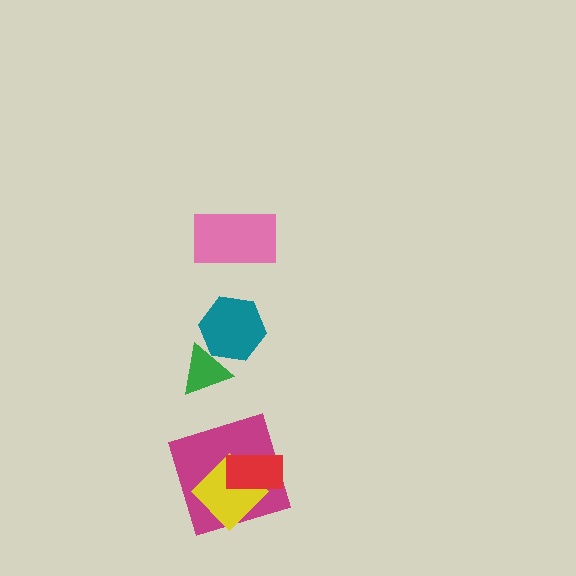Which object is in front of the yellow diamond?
The red rectangle is in front of the yellow diamond.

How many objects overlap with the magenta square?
2 objects overlap with the magenta square.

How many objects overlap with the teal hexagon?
1 object overlaps with the teal hexagon.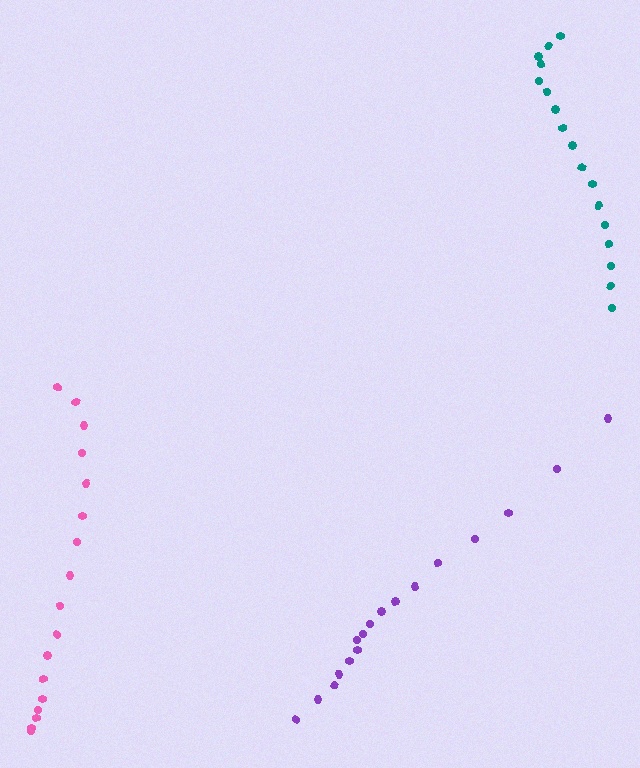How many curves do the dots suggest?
There are 3 distinct paths.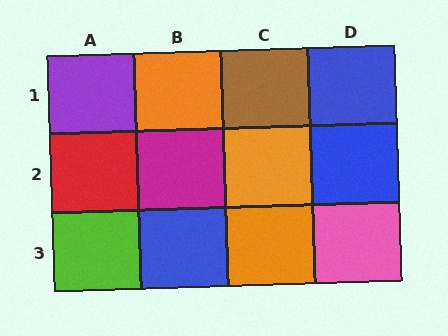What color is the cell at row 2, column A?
Red.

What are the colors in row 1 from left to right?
Purple, orange, brown, blue.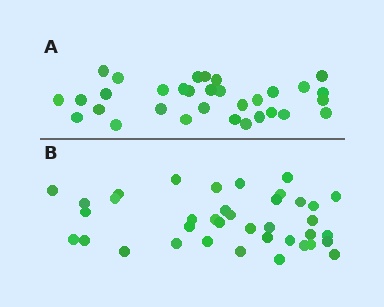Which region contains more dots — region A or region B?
Region B (the bottom region) has more dots.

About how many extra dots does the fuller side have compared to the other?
Region B has about 6 more dots than region A.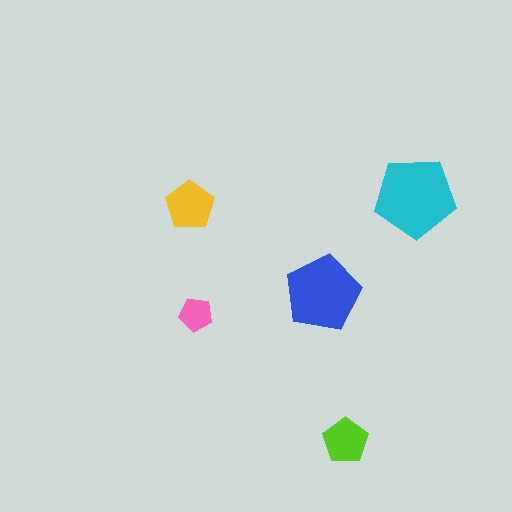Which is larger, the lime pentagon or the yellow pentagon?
The yellow one.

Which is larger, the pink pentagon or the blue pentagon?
The blue one.